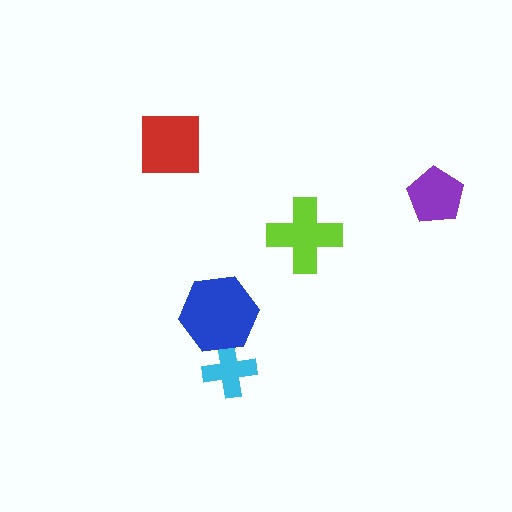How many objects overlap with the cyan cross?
1 object overlaps with the cyan cross.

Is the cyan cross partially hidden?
Yes, it is partially covered by another shape.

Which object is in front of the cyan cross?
The blue hexagon is in front of the cyan cross.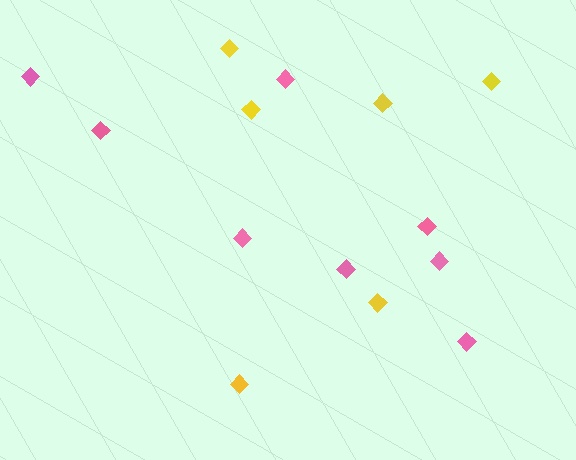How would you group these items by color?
There are 2 groups: one group of yellow diamonds (6) and one group of pink diamonds (8).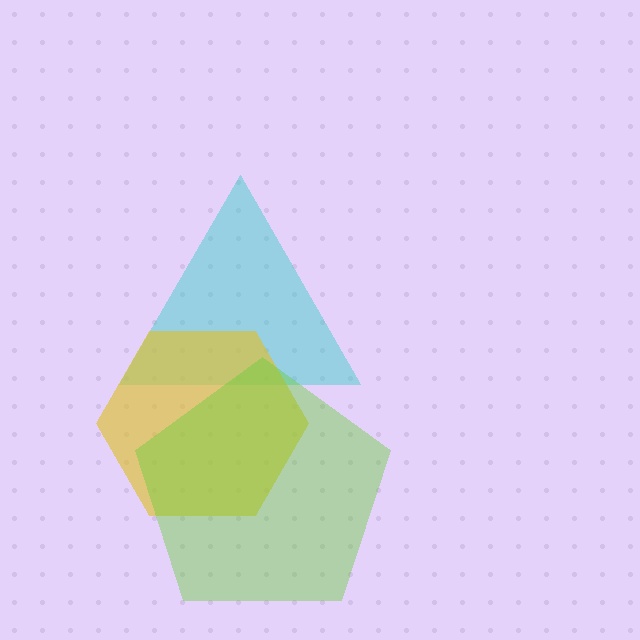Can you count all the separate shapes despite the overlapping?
Yes, there are 3 separate shapes.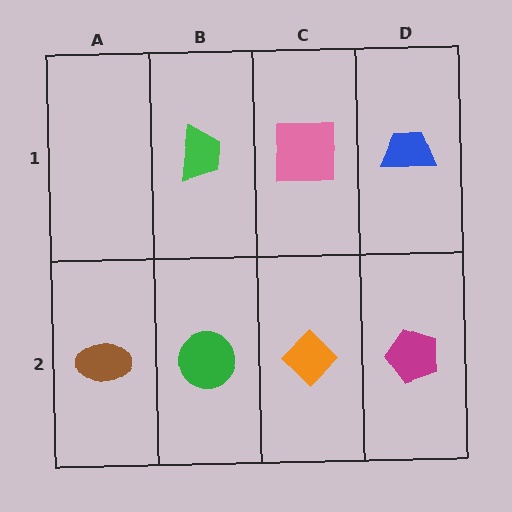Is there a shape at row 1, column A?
No, that cell is empty.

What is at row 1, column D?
A blue trapezoid.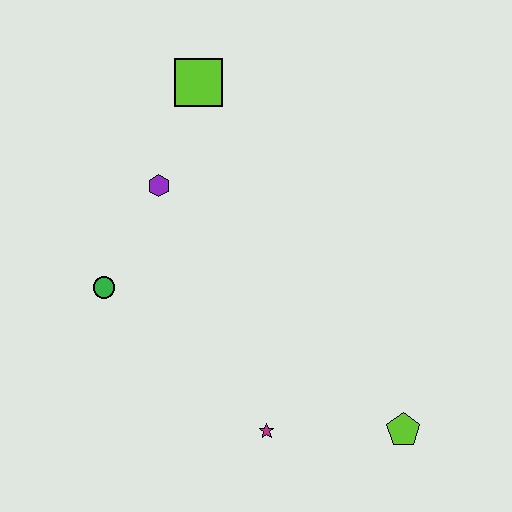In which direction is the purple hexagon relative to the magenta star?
The purple hexagon is above the magenta star.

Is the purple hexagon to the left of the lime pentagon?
Yes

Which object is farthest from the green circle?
The lime pentagon is farthest from the green circle.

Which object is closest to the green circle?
The purple hexagon is closest to the green circle.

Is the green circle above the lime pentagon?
Yes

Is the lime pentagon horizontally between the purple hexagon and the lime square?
No